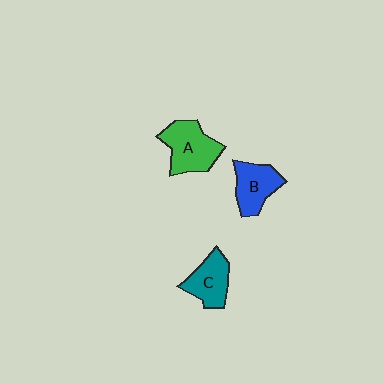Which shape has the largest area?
Shape A (green).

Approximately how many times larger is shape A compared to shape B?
Approximately 1.2 times.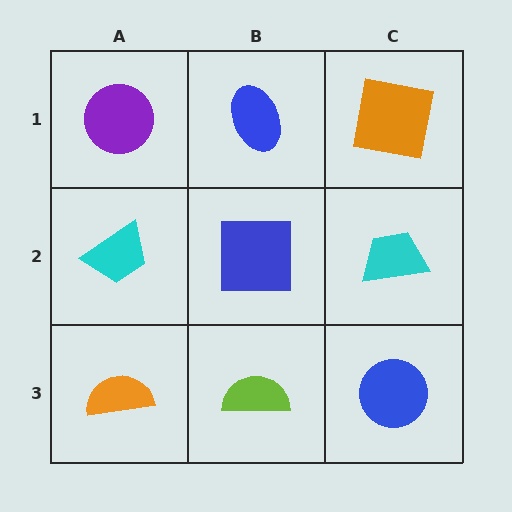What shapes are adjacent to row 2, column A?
A purple circle (row 1, column A), an orange semicircle (row 3, column A), a blue square (row 2, column B).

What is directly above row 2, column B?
A blue ellipse.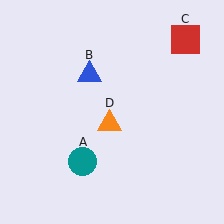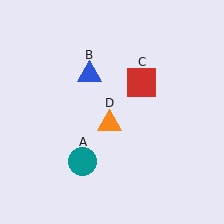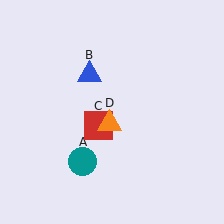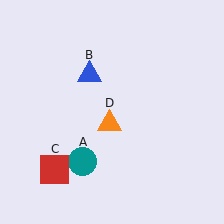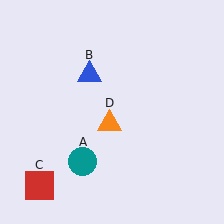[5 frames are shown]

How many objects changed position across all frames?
1 object changed position: red square (object C).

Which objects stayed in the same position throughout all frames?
Teal circle (object A) and blue triangle (object B) and orange triangle (object D) remained stationary.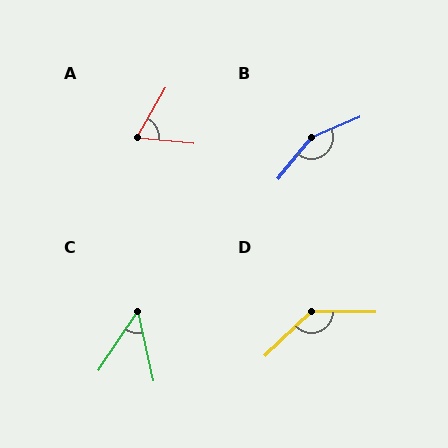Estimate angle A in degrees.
Approximately 66 degrees.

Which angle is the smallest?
C, at approximately 46 degrees.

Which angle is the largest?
B, at approximately 152 degrees.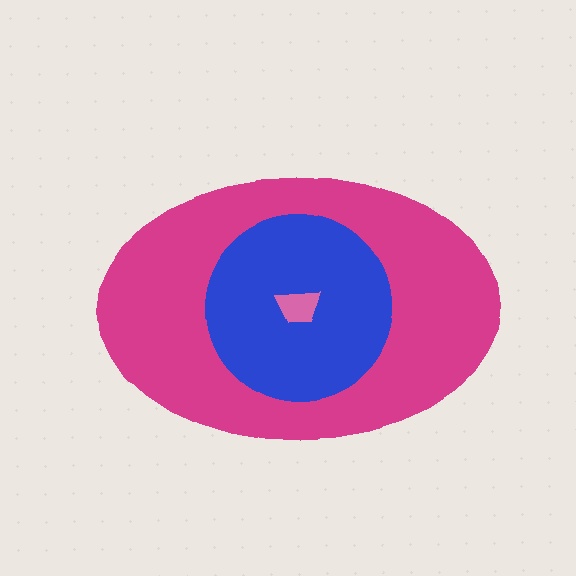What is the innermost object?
The pink trapezoid.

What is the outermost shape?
The magenta ellipse.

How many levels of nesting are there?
3.